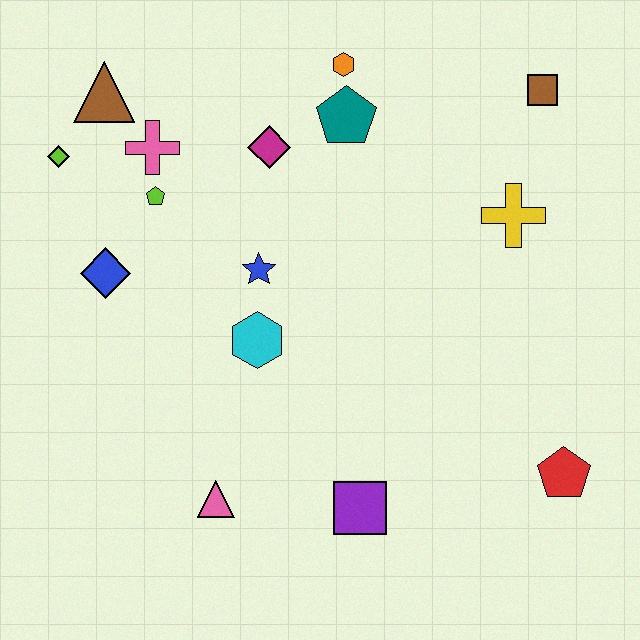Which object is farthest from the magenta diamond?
The red pentagon is farthest from the magenta diamond.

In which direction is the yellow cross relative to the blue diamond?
The yellow cross is to the right of the blue diamond.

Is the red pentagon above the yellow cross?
No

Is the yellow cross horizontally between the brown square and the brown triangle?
Yes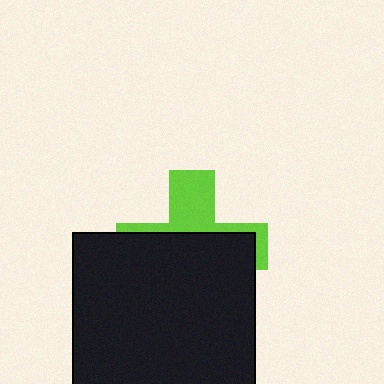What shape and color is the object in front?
The object in front is a black square.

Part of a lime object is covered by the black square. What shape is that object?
It is a cross.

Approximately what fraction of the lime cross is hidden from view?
Roughly 65% of the lime cross is hidden behind the black square.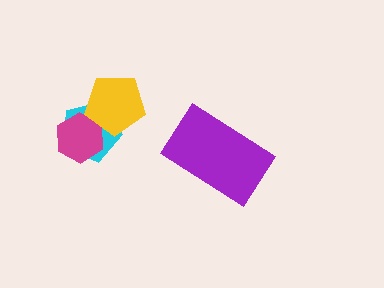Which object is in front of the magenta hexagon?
The yellow pentagon is in front of the magenta hexagon.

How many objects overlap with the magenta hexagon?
2 objects overlap with the magenta hexagon.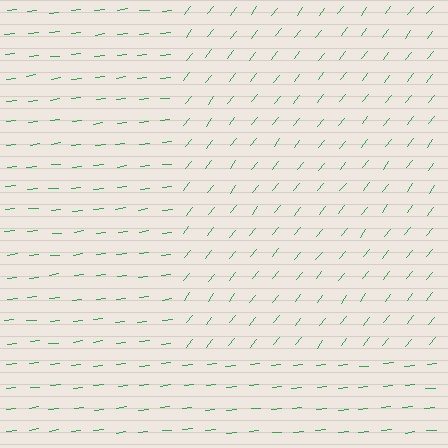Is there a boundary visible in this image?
Yes, there is a texture boundary formed by a change in line orientation.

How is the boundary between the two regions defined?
The boundary is defined purely by a change in line orientation (approximately 45 degrees difference). All lines are the same color and thickness.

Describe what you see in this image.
The image is filled with small green line segments. A rectangle region in the image has lines oriented differently from the surrounding lines, creating a visible texture boundary.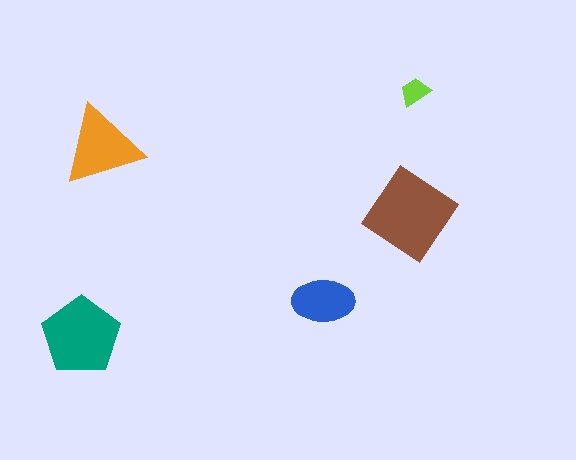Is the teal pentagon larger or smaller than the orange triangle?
Larger.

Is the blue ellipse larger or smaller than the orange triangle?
Smaller.